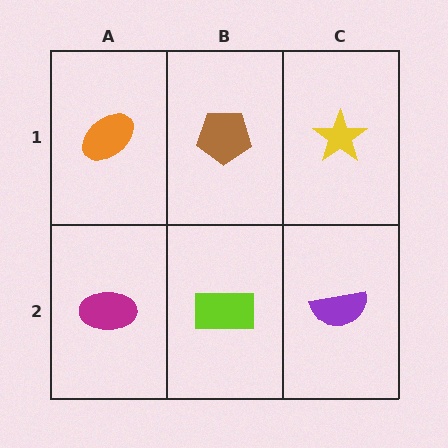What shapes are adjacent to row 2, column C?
A yellow star (row 1, column C), a lime rectangle (row 2, column B).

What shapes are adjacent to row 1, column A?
A magenta ellipse (row 2, column A), a brown pentagon (row 1, column B).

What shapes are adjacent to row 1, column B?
A lime rectangle (row 2, column B), an orange ellipse (row 1, column A), a yellow star (row 1, column C).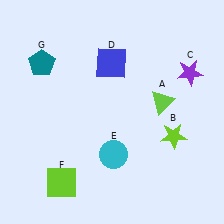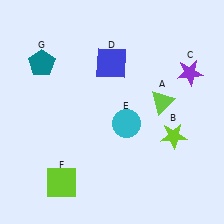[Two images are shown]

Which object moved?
The cyan circle (E) moved up.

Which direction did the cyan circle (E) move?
The cyan circle (E) moved up.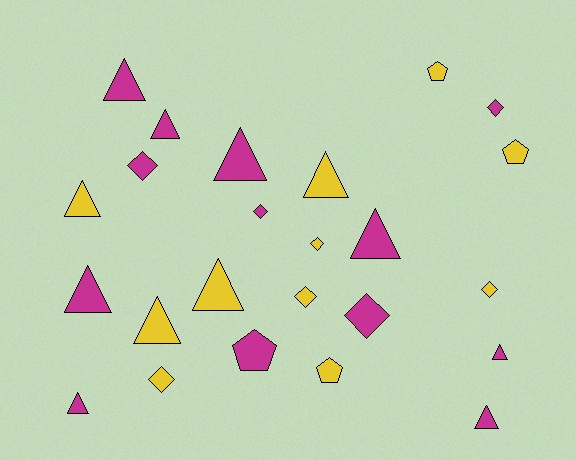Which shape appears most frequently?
Triangle, with 12 objects.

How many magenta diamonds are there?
There are 4 magenta diamonds.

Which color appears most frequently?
Magenta, with 13 objects.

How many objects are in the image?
There are 24 objects.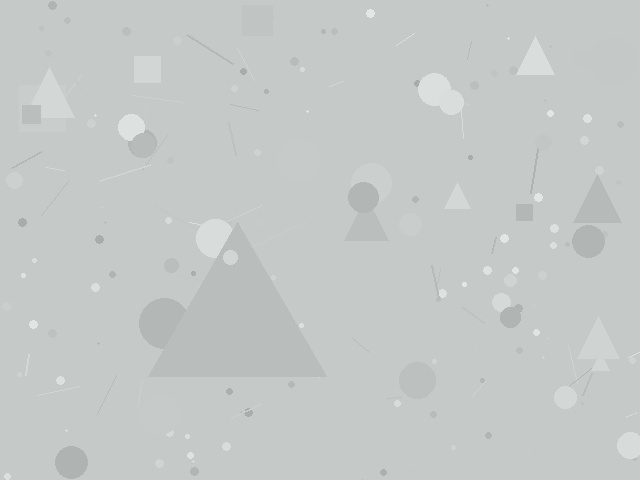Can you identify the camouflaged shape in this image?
The camouflaged shape is a triangle.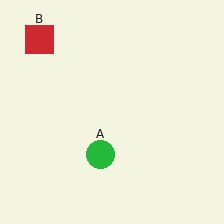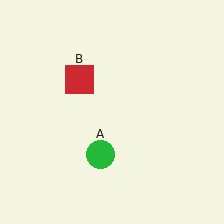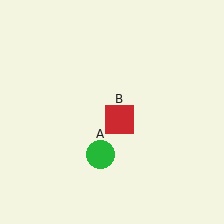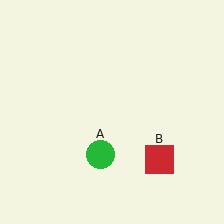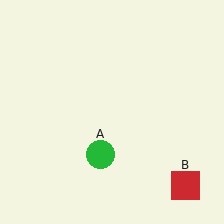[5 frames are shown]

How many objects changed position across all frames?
1 object changed position: red square (object B).